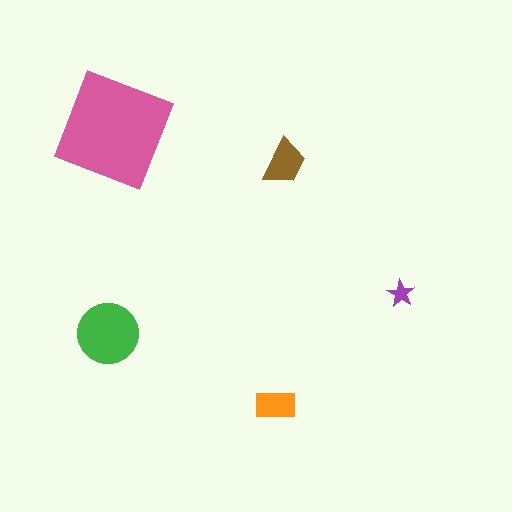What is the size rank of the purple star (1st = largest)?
5th.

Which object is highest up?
The pink square is topmost.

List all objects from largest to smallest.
The pink square, the green circle, the brown trapezoid, the orange rectangle, the purple star.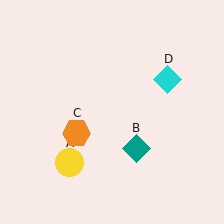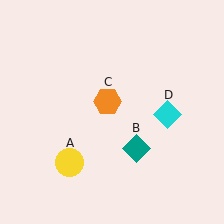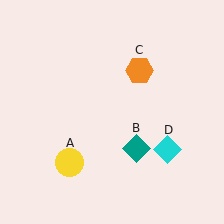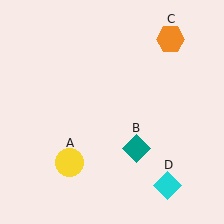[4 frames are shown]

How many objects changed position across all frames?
2 objects changed position: orange hexagon (object C), cyan diamond (object D).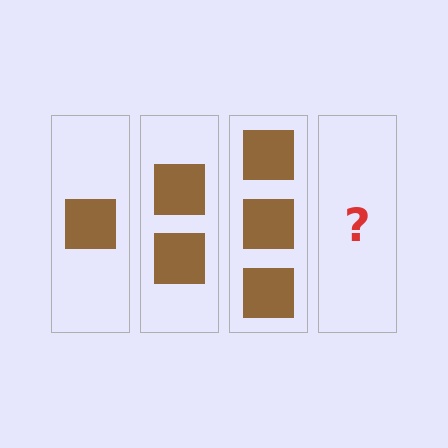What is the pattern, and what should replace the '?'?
The pattern is that each step adds one more square. The '?' should be 4 squares.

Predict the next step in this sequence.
The next step is 4 squares.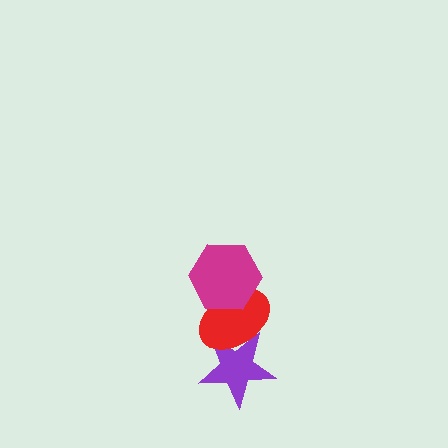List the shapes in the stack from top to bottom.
From top to bottom: the magenta hexagon, the red ellipse, the purple star.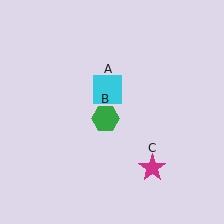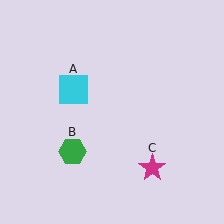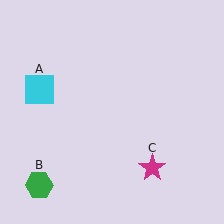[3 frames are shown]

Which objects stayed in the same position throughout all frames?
Magenta star (object C) remained stationary.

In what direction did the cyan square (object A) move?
The cyan square (object A) moved left.